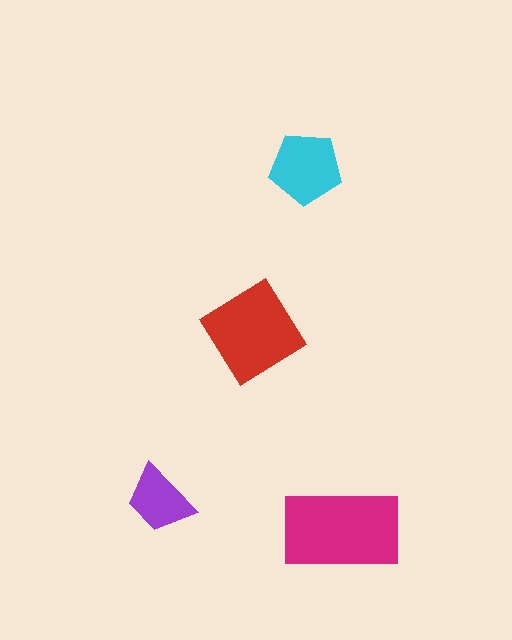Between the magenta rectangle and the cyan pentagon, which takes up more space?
The magenta rectangle.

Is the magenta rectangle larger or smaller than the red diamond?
Larger.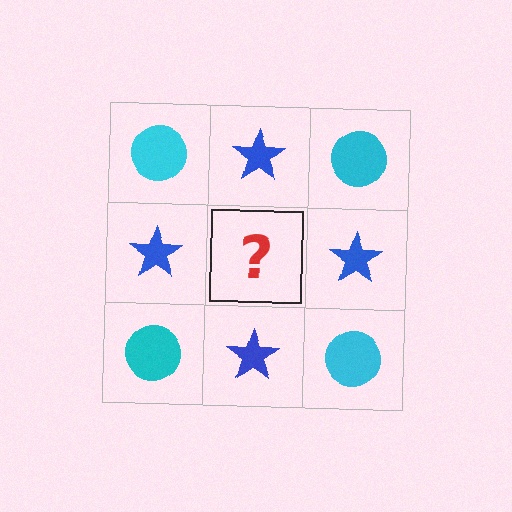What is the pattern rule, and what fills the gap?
The rule is that it alternates cyan circle and blue star in a checkerboard pattern. The gap should be filled with a cyan circle.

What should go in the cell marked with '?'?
The missing cell should contain a cyan circle.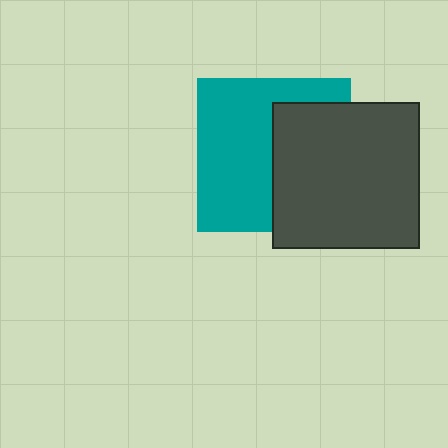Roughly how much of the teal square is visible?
About half of it is visible (roughly 56%).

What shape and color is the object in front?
The object in front is a dark gray square.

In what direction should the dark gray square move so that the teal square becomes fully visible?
The dark gray square should move right. That is the shortest direction to clear the overlap and leave the teal square fully visible.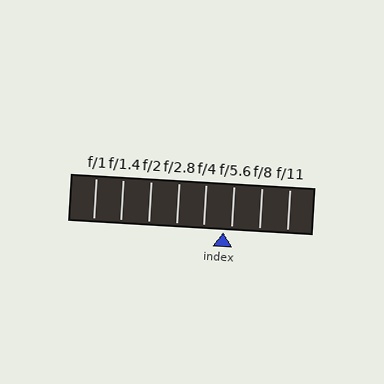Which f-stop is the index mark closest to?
The index mark is closest to f/5.6.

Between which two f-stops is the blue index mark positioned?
The index mark is between f/4 and f/5.6.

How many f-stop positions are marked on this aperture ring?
There are 8 f-stop positions marked.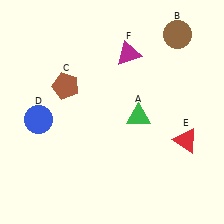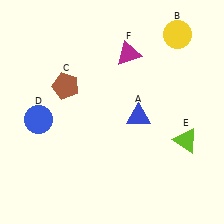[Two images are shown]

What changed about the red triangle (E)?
In Image 1, E is red. In Image 2, it changed to lime.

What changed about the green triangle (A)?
In Image 1, A is green. In Image 2, it changed to blue.